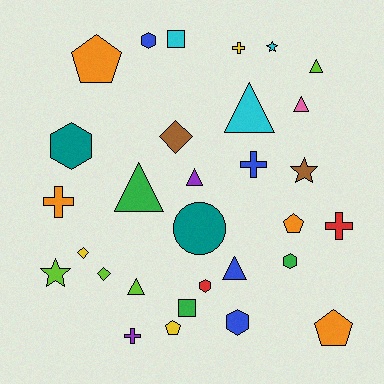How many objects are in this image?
There are 30 objects.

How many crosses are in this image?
There are 5 crosses.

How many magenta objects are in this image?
There are no magenta objects.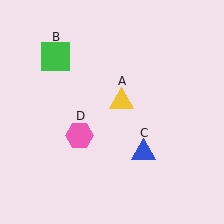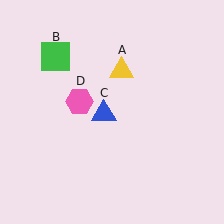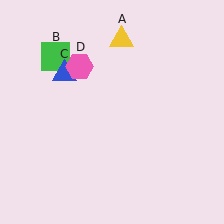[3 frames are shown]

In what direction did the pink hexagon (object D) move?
The pink hexagon (object D) moved up.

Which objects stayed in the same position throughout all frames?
Green square (object B) remained stationary.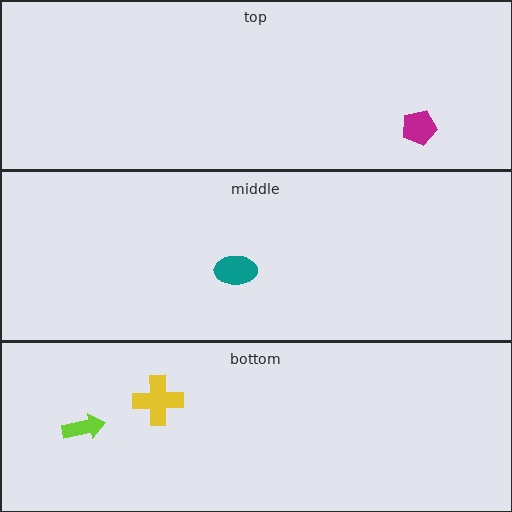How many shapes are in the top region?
1.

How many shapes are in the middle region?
1.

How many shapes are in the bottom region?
2.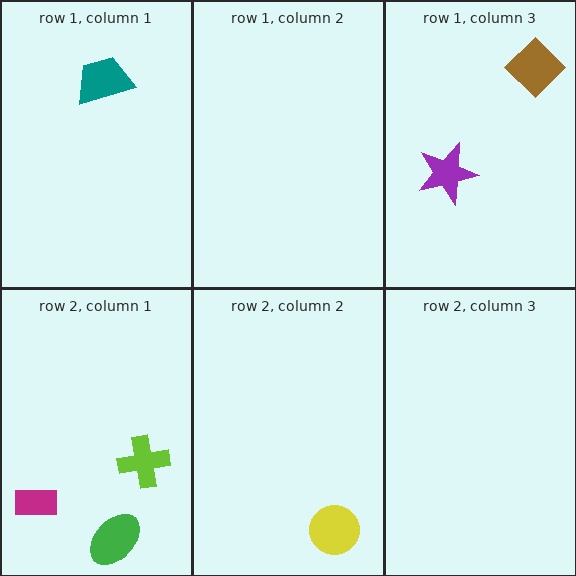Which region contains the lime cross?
The row 2, column 1 region.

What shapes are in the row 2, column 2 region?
The yellow circle.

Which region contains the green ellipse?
The row 2, column 1 region.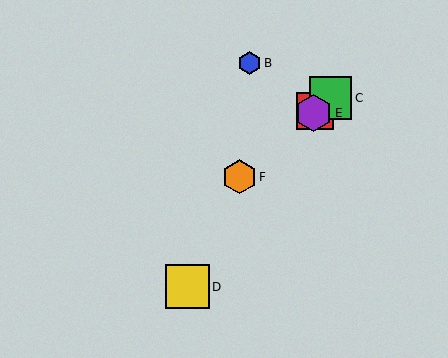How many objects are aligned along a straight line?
4 objects (A, C, E, F) are aligned along a straight line.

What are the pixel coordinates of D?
Object D is at (187, 287).